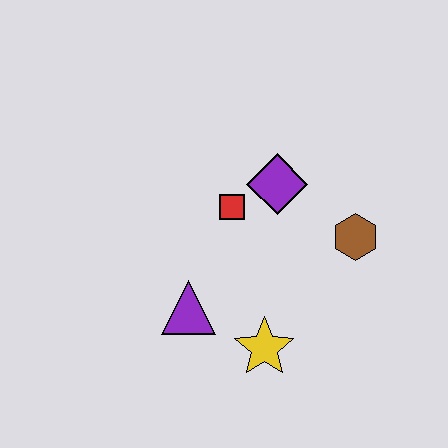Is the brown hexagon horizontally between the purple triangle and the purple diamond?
No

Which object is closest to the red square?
The purple diamond is closest to the red square.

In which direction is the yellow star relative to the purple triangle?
The yellow star is to the right of the purple triangle.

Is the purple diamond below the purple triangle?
No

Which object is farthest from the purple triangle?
The brown hexagon is farthest from the purple triangle.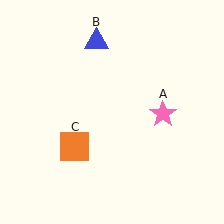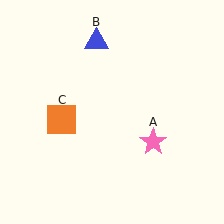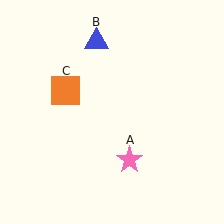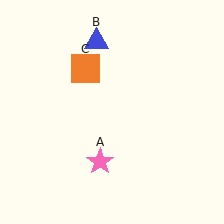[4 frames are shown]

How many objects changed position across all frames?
2 objects changed position: pink star (object A), orange square (object C).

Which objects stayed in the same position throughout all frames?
Blue triangle (object B) remained stationary.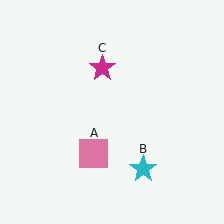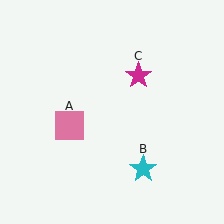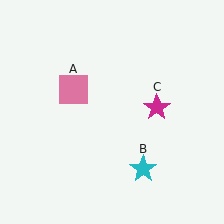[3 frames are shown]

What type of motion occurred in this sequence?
The pink square (object A), magenta star (object C) rotated clockwise around the center of the scene.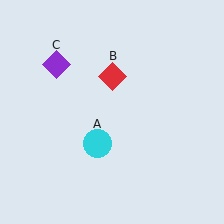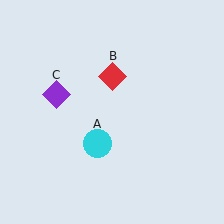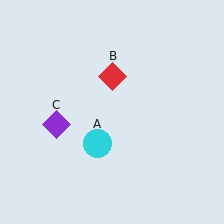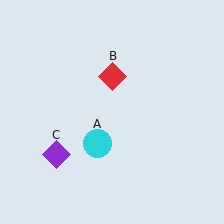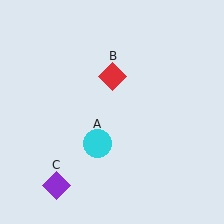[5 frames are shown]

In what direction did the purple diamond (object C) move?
The purple diamond (object C) moved down.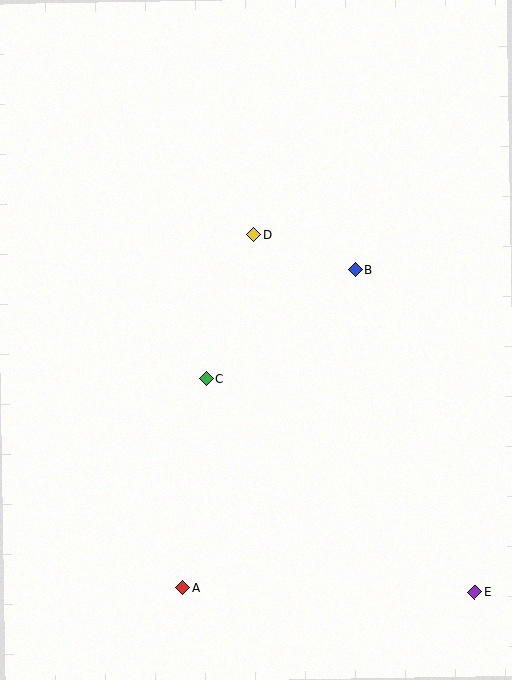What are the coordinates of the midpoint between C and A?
The midpoint between C and A is at (194, 483).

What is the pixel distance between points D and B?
The distance between D and B is 107 pixels.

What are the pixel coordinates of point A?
Point A is at (183, 588).